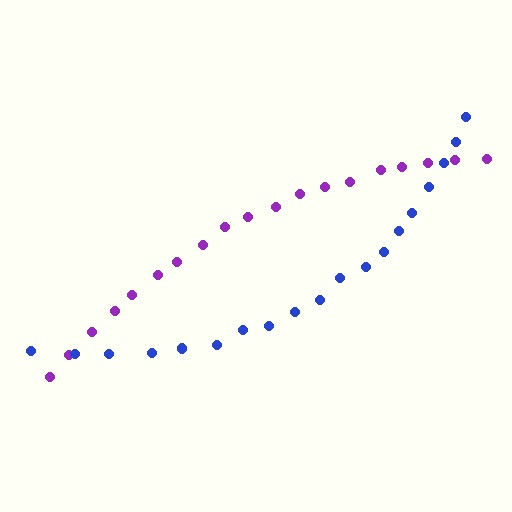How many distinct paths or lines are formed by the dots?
There are 2 distinct paths.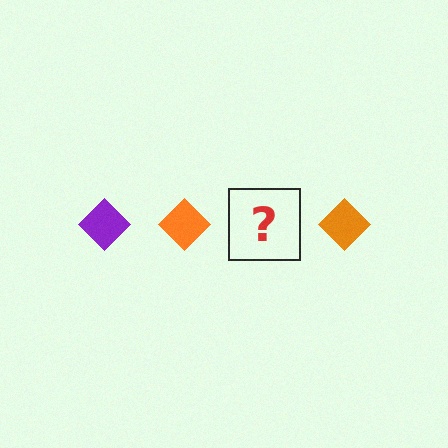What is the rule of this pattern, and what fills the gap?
The rule is that the pattern cycles through purple, orange diamonds. The gap should be filled with a purple diamond.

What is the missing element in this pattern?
The missing element is a purple diamond.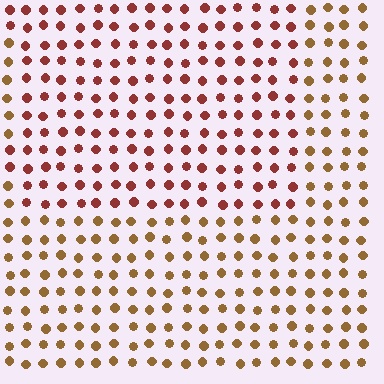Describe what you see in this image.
The image is filled with small brown elements in a uniform arrangement. A rectangle-shaped region is visible where the elements are tinted to a slightly different hue, forming a subtle color boundary.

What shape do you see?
I see a rectangle.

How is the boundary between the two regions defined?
The boundary is defined purely by a slight shift in hue (about 34 degrees). Spacing, size, and orientation are identical on both sides.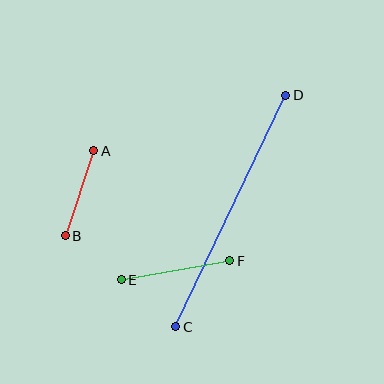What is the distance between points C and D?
The distance is approximately 257 pixels.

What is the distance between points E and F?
The distance is approximately 110 pixels.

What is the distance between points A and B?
The distance is approximately 90 pixels.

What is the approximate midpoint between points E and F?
The midpoint is at approximately (175, 270) pixels.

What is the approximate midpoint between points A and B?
The midpoint is at approximately (80, 193) pixels.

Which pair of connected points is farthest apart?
Points C and D are farthest apart.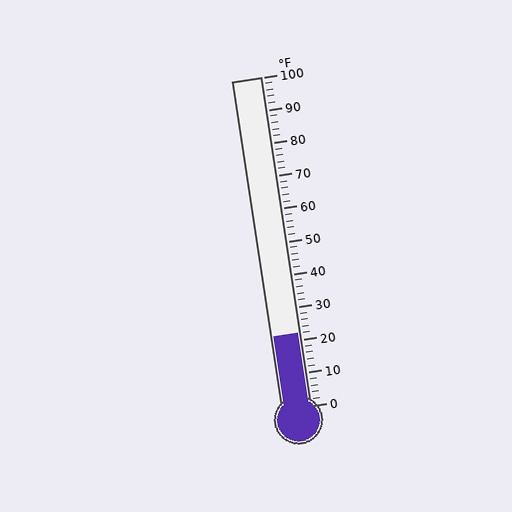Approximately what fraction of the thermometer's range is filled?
The thermometer is filled to approximately 20% of its range.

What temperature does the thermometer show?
The thermometer shows approximately 22°F.